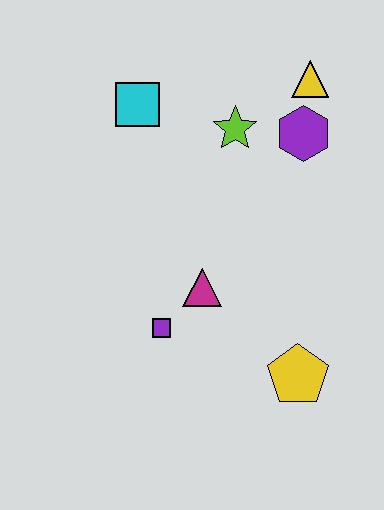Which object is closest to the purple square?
The magenta triangle is closest to the purple square.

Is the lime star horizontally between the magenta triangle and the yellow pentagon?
Yes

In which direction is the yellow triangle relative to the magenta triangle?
The yellow triangle is above the magenta triangle.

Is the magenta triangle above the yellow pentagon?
Yes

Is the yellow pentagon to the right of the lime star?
Yes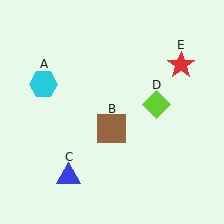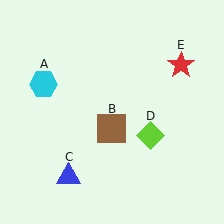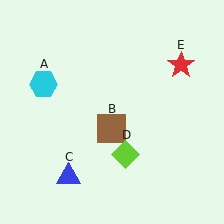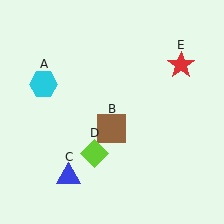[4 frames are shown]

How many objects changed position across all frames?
1 object changed position: lime diamond (object D).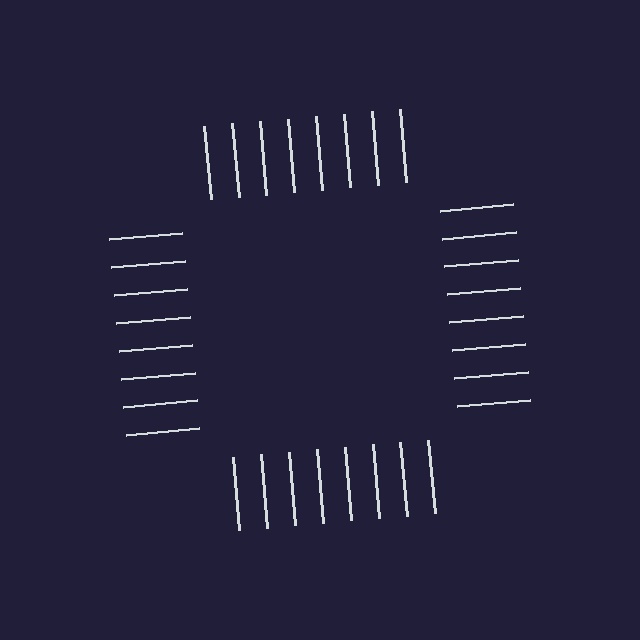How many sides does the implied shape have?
4 sides — the line-ends trace a square.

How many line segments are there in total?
32 — 8 along each of the 4 edges.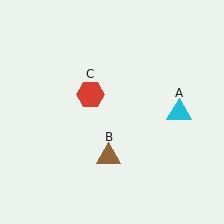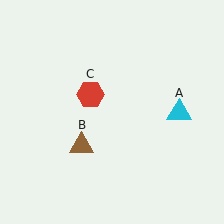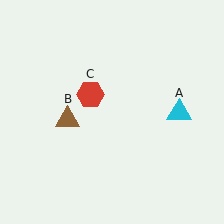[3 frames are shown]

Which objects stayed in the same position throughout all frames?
Cyan triangle (object A) and red hexagon (object C) remained stationary.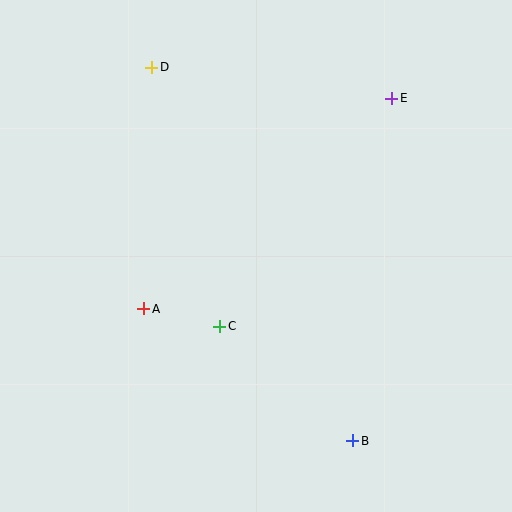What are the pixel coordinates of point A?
Point A is at (144, 309).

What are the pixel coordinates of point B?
Point B is at (353, 441).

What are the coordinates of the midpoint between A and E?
The midpoint between A and E is at (268, 204).